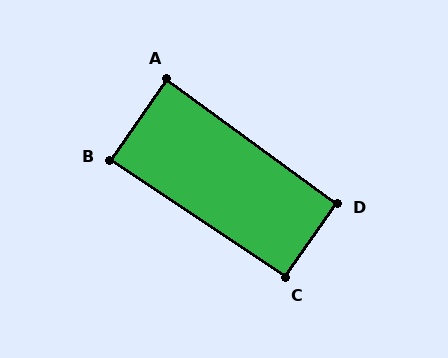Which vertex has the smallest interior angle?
A, at approximately 89 degrees.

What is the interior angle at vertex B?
Approximately 89 degrees (approximately right).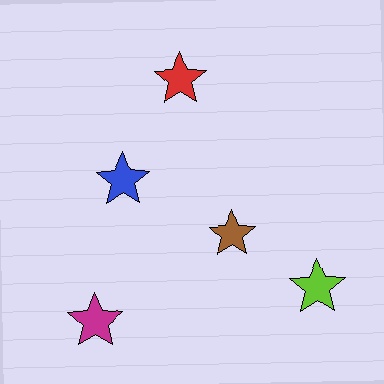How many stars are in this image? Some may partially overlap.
There are 5 stars.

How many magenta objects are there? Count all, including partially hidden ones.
There is 1 magenta object.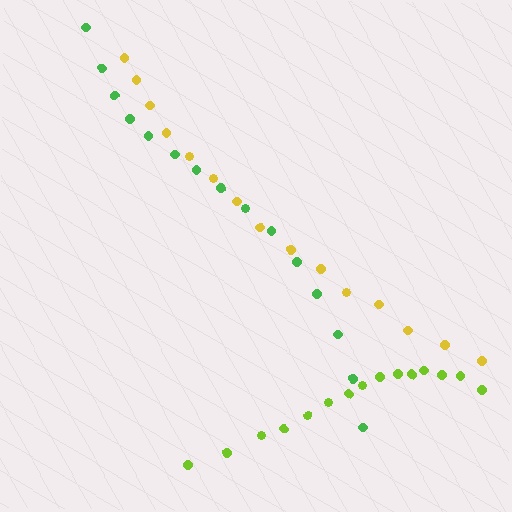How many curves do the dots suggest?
There are 3 distinct paths.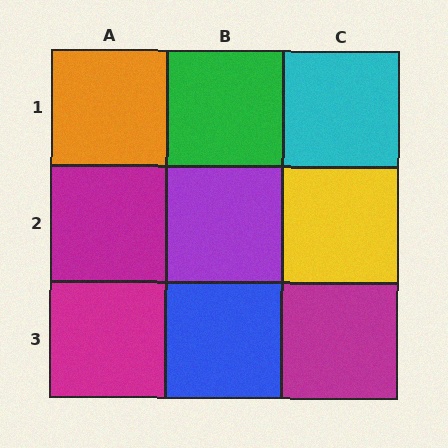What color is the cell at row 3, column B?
Blue.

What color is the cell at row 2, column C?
Yellow.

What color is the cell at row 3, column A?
Magenta.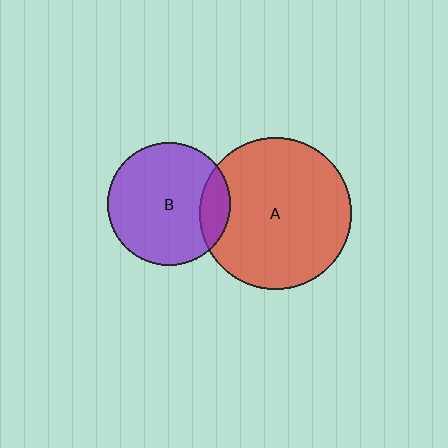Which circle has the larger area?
Circle A (red).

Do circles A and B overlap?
Yes.